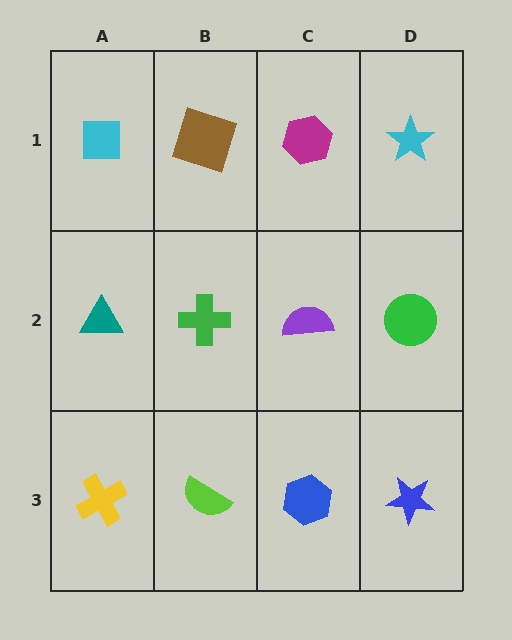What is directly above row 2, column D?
A cyan star.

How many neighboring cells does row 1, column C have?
3.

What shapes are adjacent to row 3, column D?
A green circle (row 2, column D), a blue hexagon (row 3, column C).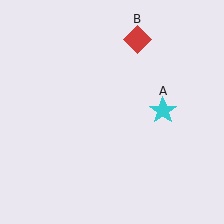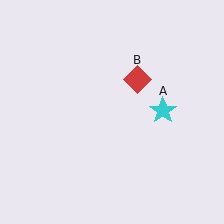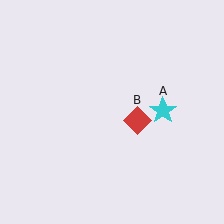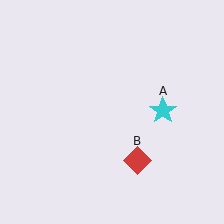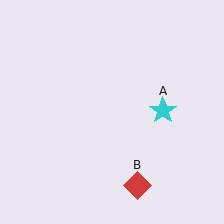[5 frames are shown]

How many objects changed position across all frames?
1 object changed position: red diamond (object B).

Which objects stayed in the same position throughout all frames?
Cyan star (object A) remained stationary.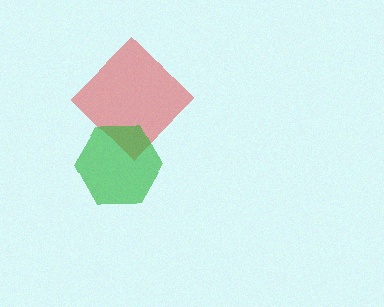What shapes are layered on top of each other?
The layered shapes are: a red diamond, a green hexagon.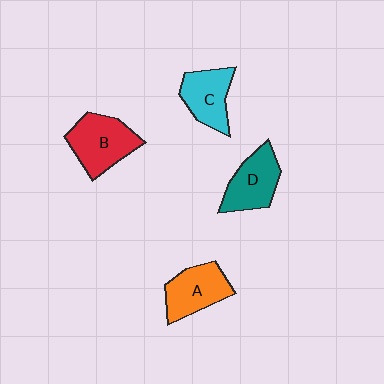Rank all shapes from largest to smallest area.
From largest to smallest: B (red), A (orange), D (teal), C (cyan).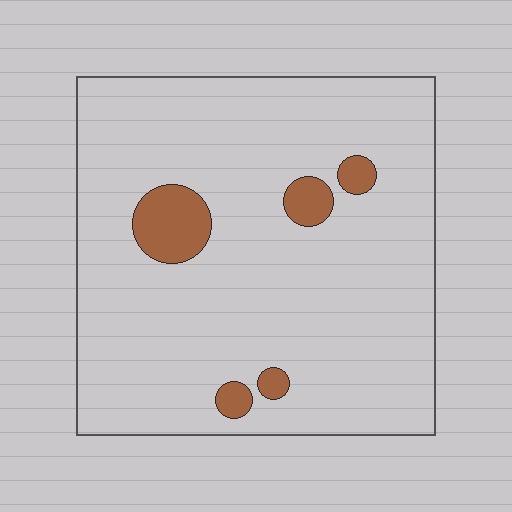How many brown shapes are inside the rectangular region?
5.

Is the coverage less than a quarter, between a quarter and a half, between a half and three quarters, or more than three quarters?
Less than a quarter.